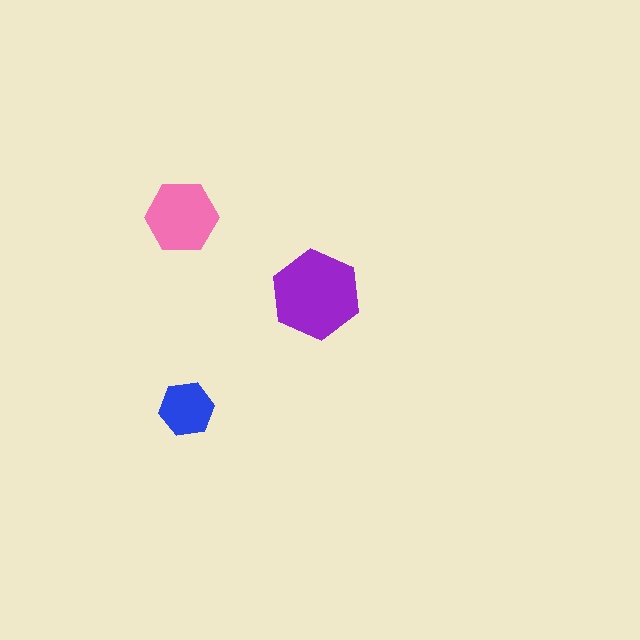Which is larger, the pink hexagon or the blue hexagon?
The pink one.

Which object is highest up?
The pink hexagon is topmost.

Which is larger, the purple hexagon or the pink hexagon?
The purple one.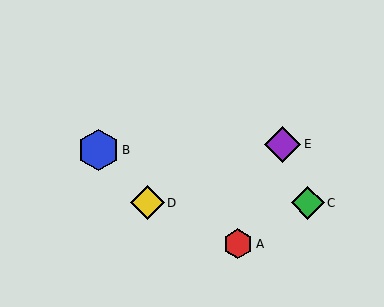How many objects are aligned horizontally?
2 objects (C, D) are aligned horizontally.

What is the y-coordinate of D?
Object D is at y≈203.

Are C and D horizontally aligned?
Yes, both are at y≈203.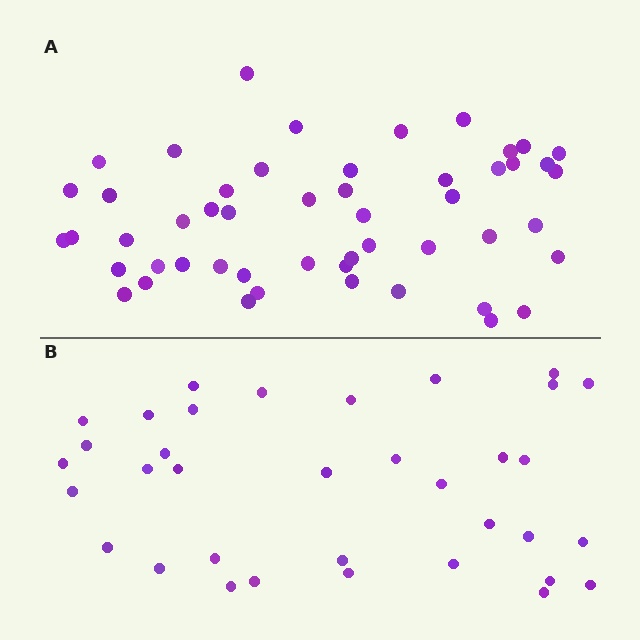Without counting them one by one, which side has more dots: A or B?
Region A (the top region) has more dots.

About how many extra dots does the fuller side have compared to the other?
Region A has approximately 15 more dots than region B.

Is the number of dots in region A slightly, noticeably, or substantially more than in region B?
Region A has substantially more. The ratio is roughly 1.5 to 1.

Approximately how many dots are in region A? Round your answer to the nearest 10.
About 50 dots. (The exact count is 51, which rounds to 50.)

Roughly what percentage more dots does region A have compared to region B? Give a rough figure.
About 45% more.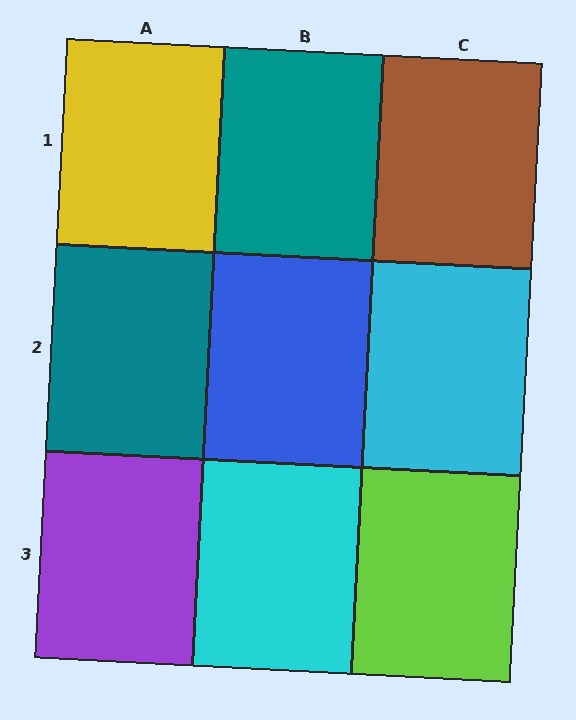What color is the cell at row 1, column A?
Yellow.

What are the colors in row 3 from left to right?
Purple, cyan, lime.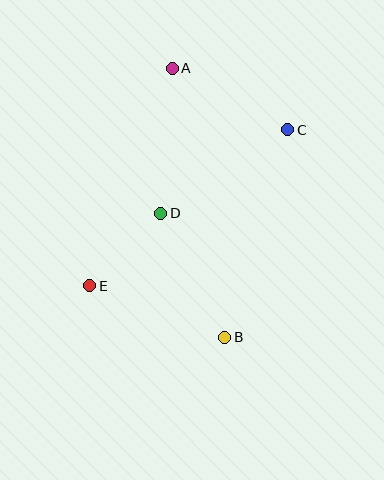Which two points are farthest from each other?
Points A and B are farthest from each other.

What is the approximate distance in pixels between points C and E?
The distance between C and E is approximately 252 pixels.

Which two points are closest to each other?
Points D and E are closest to each other.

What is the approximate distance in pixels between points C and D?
The distance between C and D is approximately 152 pixels.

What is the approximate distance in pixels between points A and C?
The distance between A and C is approximately 131 pixels.